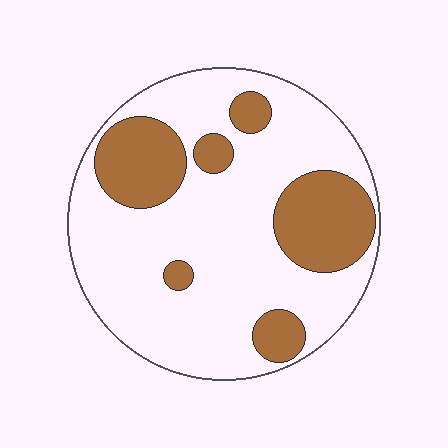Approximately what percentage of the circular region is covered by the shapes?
Approximately 25%.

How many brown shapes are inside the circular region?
6.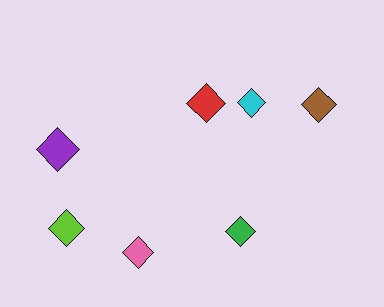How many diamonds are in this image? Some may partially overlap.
There are 7 diamonds.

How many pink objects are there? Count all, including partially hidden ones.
There is 1 pink object.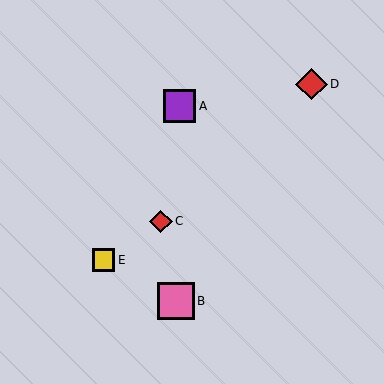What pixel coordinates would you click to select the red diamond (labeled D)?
Click at (311, 84) to select the red diamond D.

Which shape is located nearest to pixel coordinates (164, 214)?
The red diamond (labeled C) at (161, 221) is nearest to that location.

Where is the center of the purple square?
The center of the purple square is at (179, 106).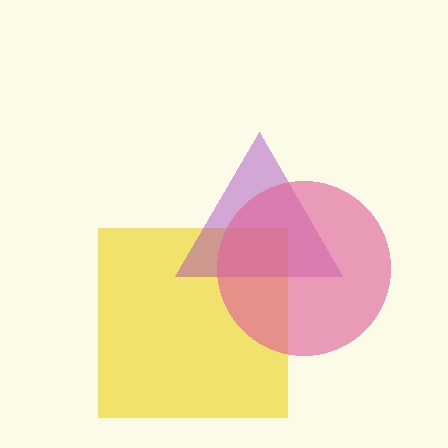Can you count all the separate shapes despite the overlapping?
Yes, there are 3 separate shapes.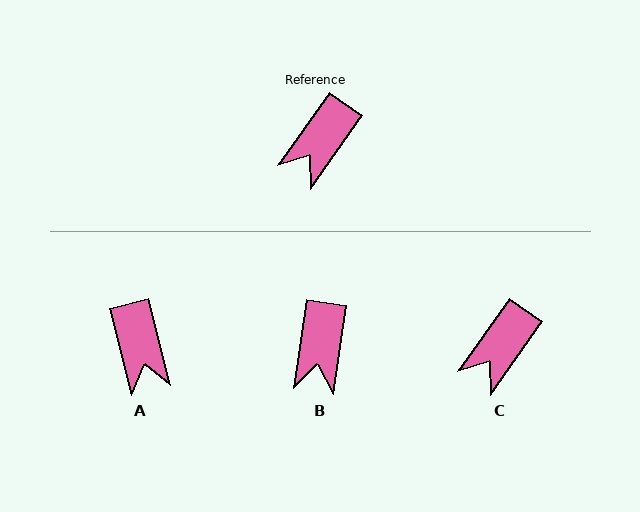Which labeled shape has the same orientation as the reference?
C.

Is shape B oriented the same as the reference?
No, it is off by about 27 degrees.